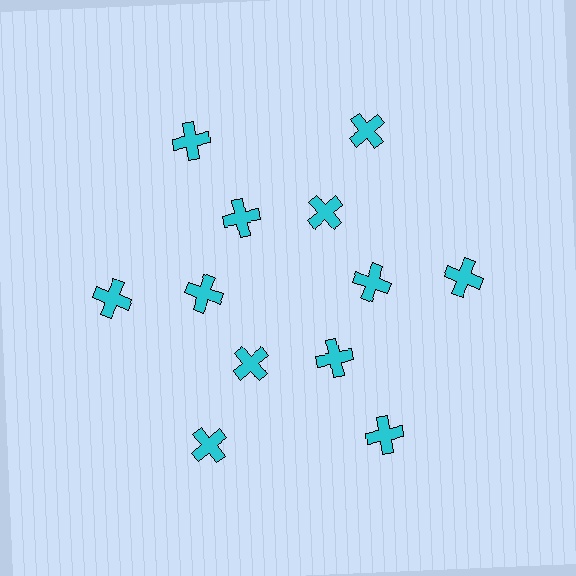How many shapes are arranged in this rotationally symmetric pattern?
There are 12 shapes, arranged in 6 groups of 2.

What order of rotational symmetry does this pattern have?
This pattern has 6-fold rotational symmetry.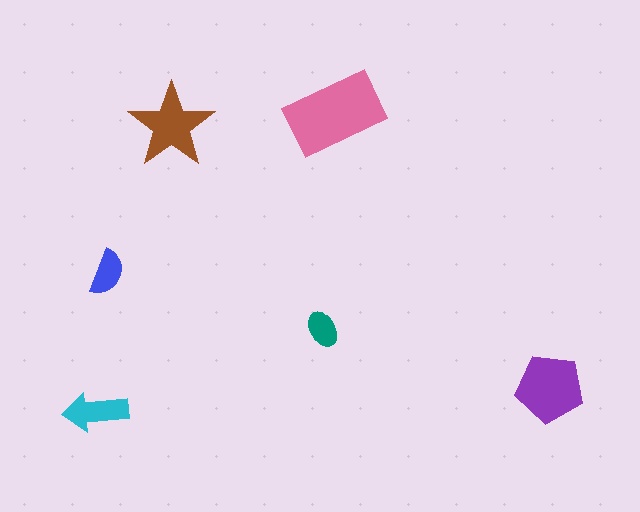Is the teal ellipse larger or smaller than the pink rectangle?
Smaller.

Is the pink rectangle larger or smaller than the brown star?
Larger.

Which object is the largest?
The pink rectangle.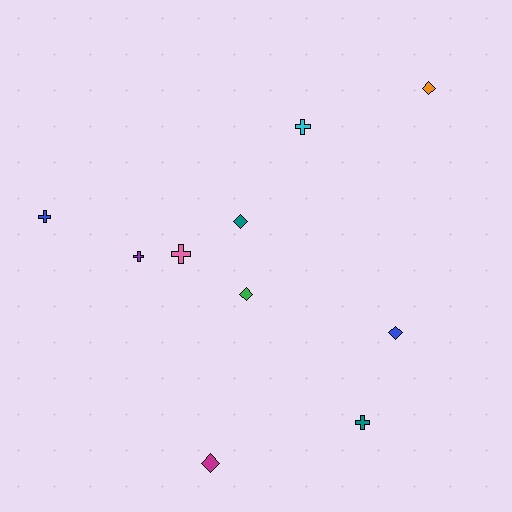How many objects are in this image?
There are 10 objects.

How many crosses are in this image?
There are 5 crosses.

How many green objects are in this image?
There is 1 green object.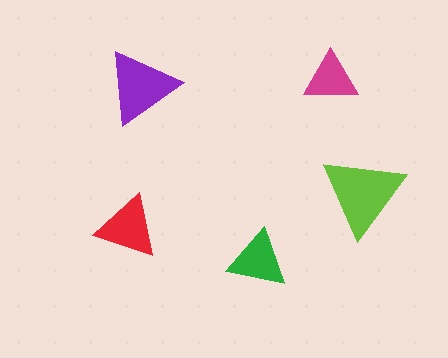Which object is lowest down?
The green triangle is bottommost.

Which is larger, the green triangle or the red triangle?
The red one.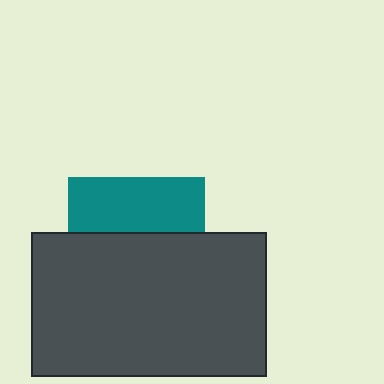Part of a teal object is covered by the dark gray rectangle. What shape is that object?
It is a square.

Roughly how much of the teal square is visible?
A small part of it is visible (roughly 39%).